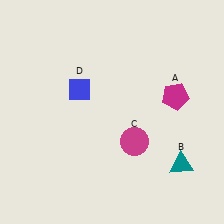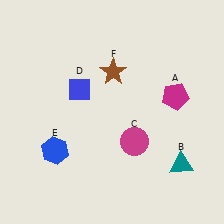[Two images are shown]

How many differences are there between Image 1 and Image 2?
There are 2 differences between the two images.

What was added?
A blue hexagon (E), a brown star (F) were added in Image 2.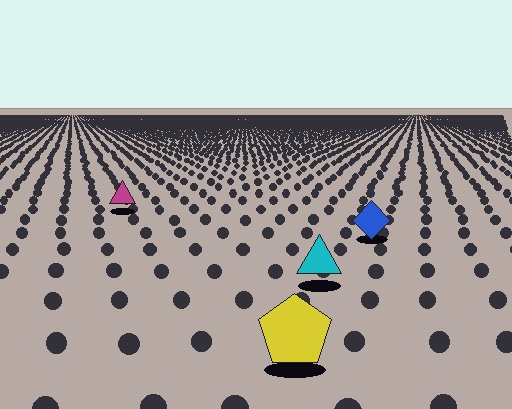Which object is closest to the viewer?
The yellow pentagon is closest. The texture marks near it are larger and more spread out.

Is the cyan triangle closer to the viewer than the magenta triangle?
Yes. The cyan triangle is closer — you can tell from the texture gradient: the ground texture is coarser near it.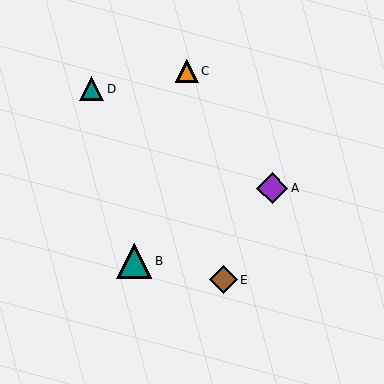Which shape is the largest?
The teal triangle (labeled B) is the largest.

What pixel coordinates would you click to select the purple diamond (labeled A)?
Click at (272, 188) to select the purple diamond A.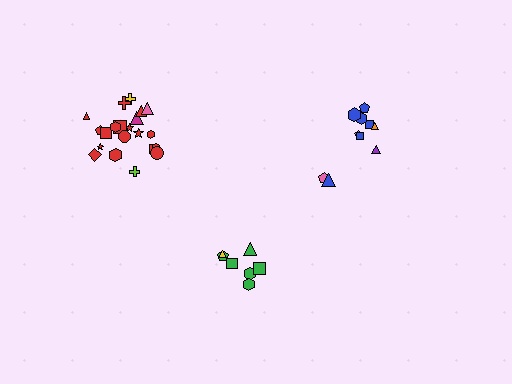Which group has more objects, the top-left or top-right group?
The top-left group.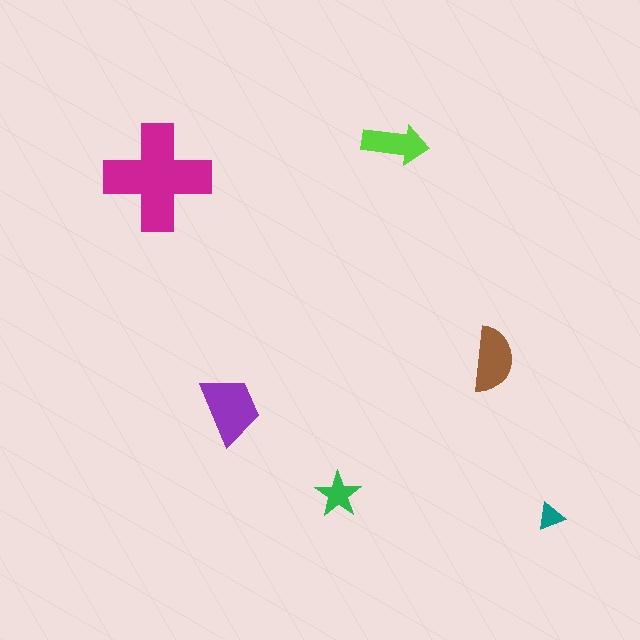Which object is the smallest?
The teal triangle.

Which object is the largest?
The magenta cross.